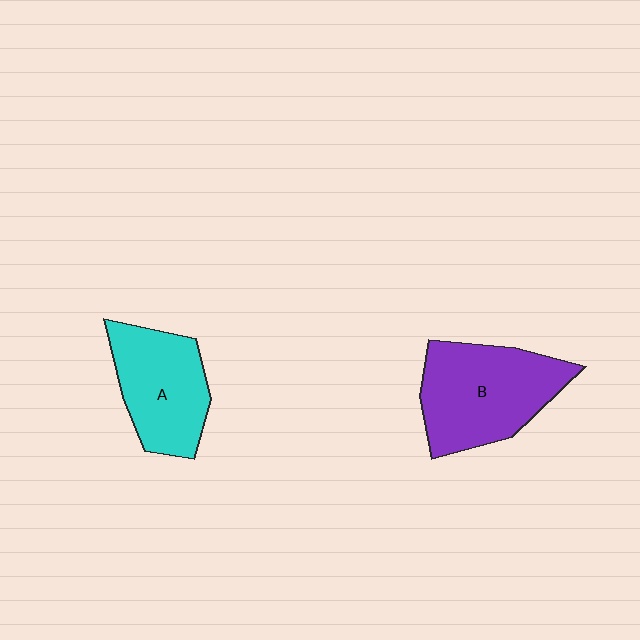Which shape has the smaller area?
Shape A (cyan).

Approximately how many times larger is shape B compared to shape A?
Approximately 1.2 times.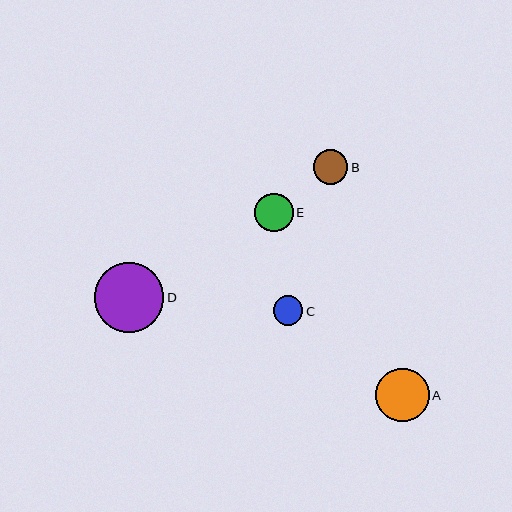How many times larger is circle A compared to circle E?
Circle A is approximately 1.4 times the size of circle E.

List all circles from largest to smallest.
From largest to smallest: D, A, E, B, C.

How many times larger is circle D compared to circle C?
Circle D is approximately 2.4 times the size of circle C.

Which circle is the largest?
Circle D is the largest with a size of approximately 69 pixels.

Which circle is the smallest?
Circle C is the smallest with a size of approximately 29 pixels.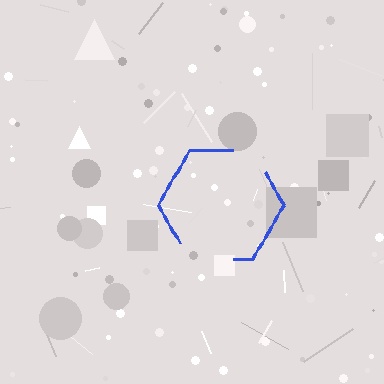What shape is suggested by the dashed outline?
The dashed outline suggests a hexagon.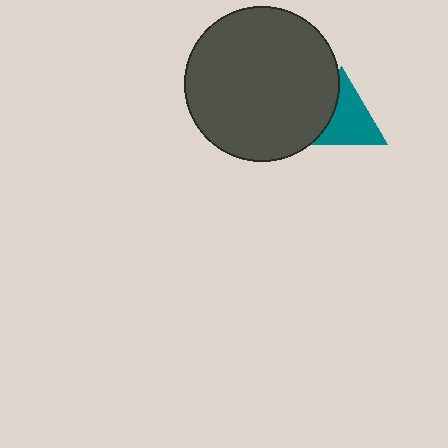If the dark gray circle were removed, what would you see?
You would see the complete teal triangle.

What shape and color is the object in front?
The object in front is a dark gray circle.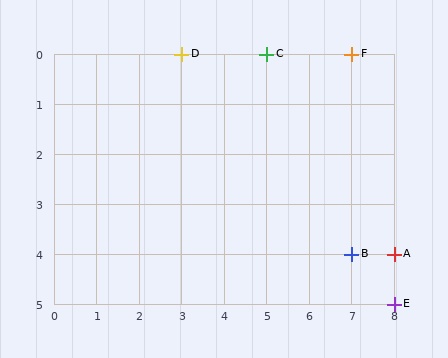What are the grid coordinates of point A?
Point A is at grid coordinates (8, 4).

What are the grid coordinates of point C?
Point C is at grid coordinates (5, 0).